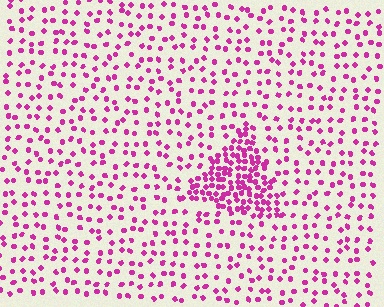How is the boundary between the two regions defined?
The boundary is defined by a change in element density (approximately 2.8x ratio). All elements are the same color, size, and shape.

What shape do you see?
I see a triangle.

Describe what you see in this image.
The image contains small magenta elements arranged at two different densities. A triangle-shaped region is visible where the elements are more densely packed than the surrounding area.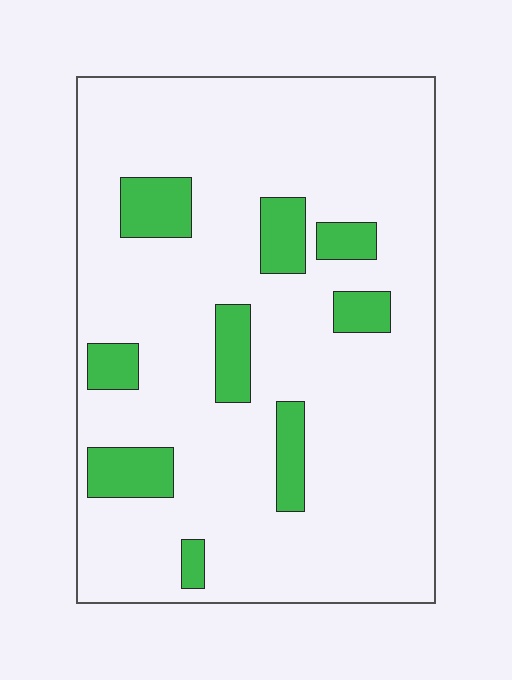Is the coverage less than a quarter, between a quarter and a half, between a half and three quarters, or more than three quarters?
Less than a quarter.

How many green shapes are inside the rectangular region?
9.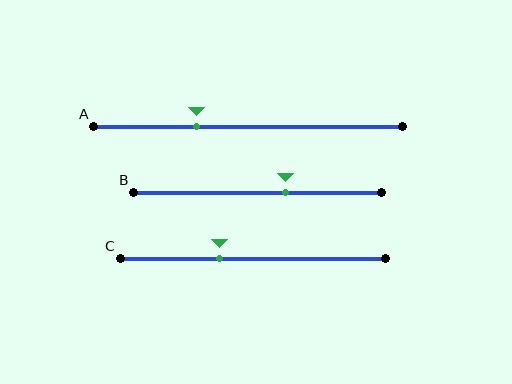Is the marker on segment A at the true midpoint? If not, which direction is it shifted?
No, the marker on segment A is shifted to the left by about 17% of the segment length.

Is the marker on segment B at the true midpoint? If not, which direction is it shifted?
No, the marker on segment B is shifted to the right by about 11% of the segment length.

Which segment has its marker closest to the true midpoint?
Segment B has its marker closest to the true midpoint.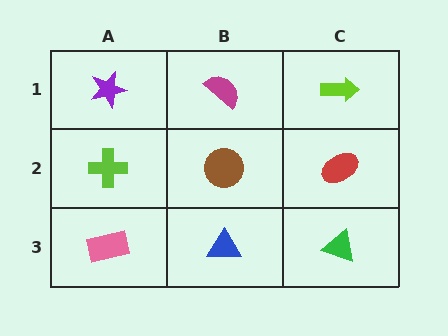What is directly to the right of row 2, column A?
A brown circle.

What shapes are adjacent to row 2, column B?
A magenta semicircle (row 1, column B), a blue triangle (row 3, column B), a lime cross (row 2, column A), a red ellipse (row 2, column C).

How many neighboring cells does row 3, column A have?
2.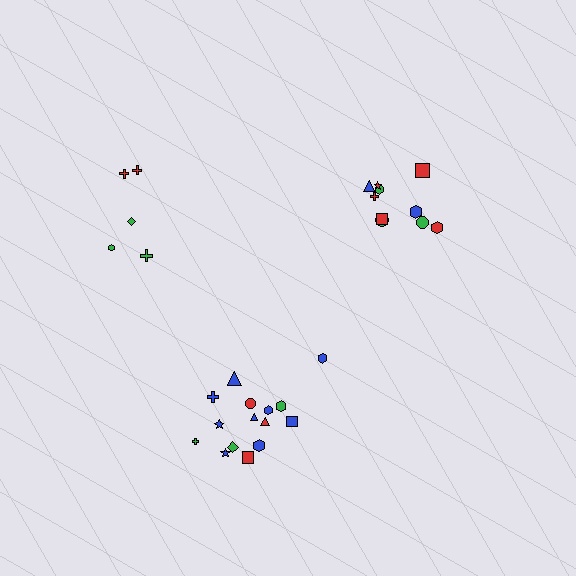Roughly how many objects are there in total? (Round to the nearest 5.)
Roughly 30 objects in total.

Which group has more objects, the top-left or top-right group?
The top-right group.